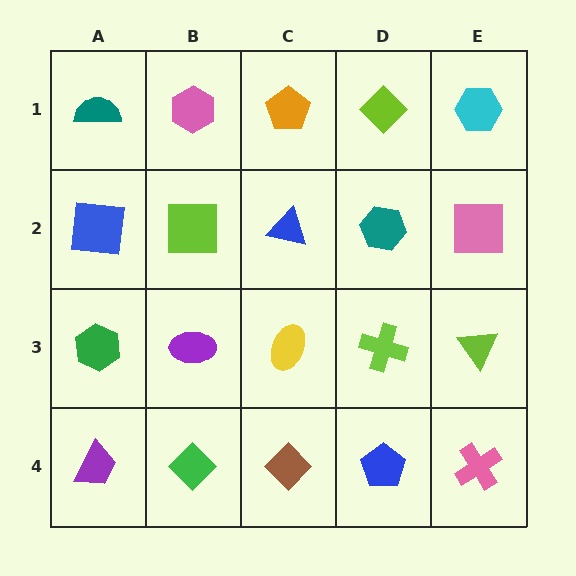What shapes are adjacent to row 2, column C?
An orange pentagon (row 1, column C), a yellow ellipse (row 3, column C), a lime square (row 2, column B), a teal hexagon (row 2, column D).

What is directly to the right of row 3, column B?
A yellow ellipse.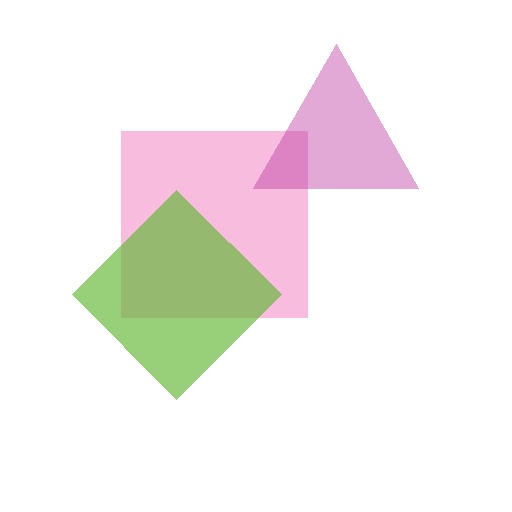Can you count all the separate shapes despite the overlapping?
Yes, there are 3 separate shapes.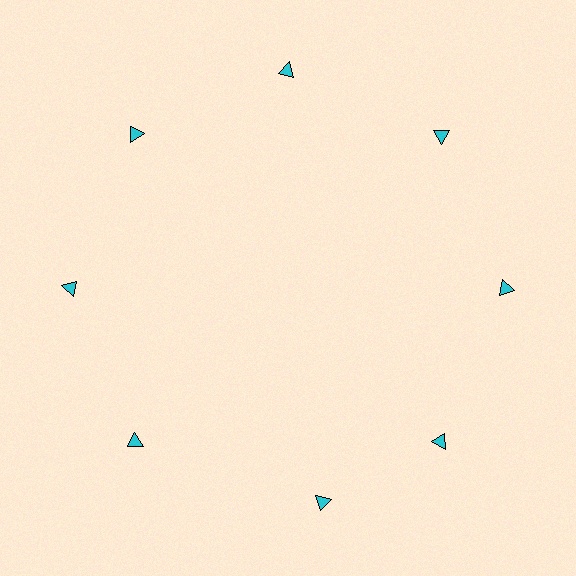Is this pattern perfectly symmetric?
No. The 8 cyan triangles are arranged in a ring, but one element near the 6 o'clock position is rotated out of alignment along the ring, breaking the 8-fold rotational symmetry.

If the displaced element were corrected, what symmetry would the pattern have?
It would have 8-fold rotational symmetry — the pattern would map onto itself every 45 degrees.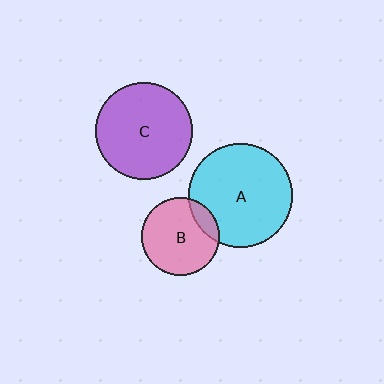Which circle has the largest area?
Circle A (cyan).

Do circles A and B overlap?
Yes.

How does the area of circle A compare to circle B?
Approximately 1.8 times.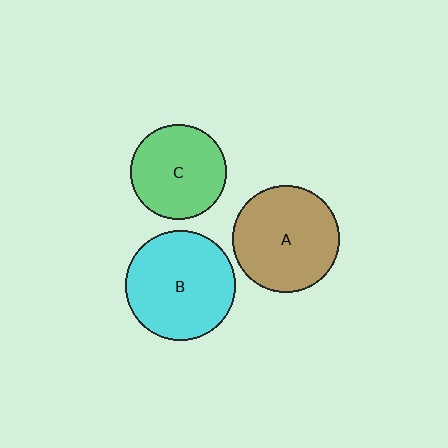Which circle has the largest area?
Circle B (cyan).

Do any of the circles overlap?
No, none of the circles overlap.